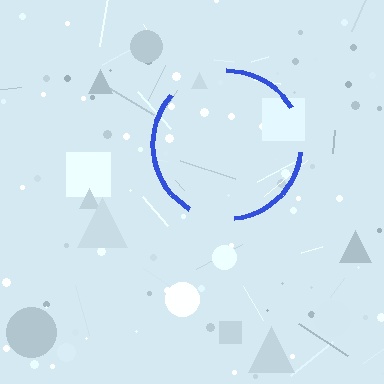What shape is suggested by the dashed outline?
The dashed outline suggests a circle.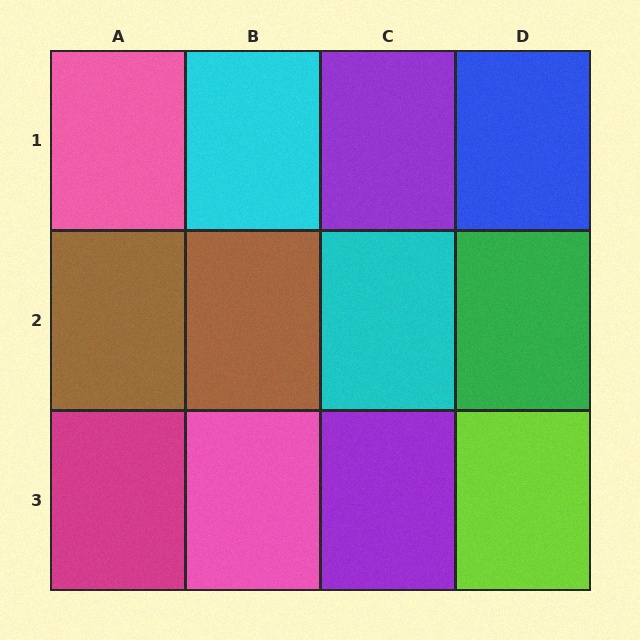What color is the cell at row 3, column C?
Purple.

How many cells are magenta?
1 cell is magenta.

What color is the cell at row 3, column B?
Pink.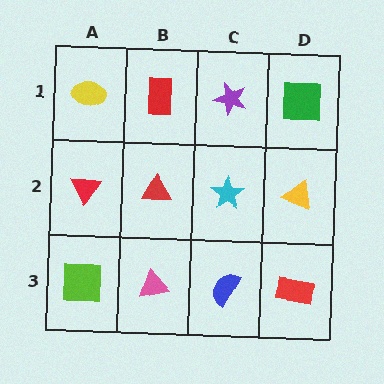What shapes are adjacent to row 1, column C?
A cyan star (row 2, column C), a red rectangle (row 1, column B), a green square (row 1, column D).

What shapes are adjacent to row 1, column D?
A yellow triangle (row 2, column D), a purple star (row 1, column C).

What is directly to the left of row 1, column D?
A purple star.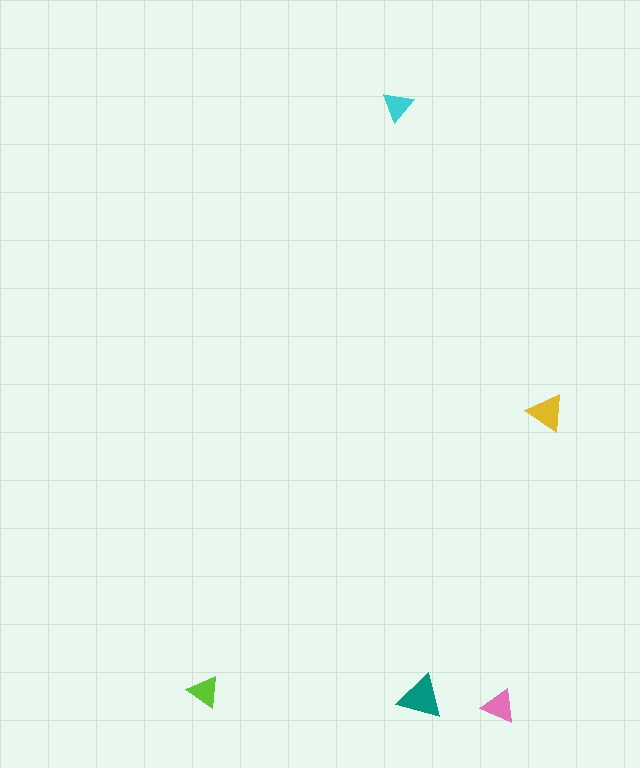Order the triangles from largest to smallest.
the teal one, the yellow one, the pink one, the lime one, the cyan one.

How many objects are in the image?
There are 5 objects in the image.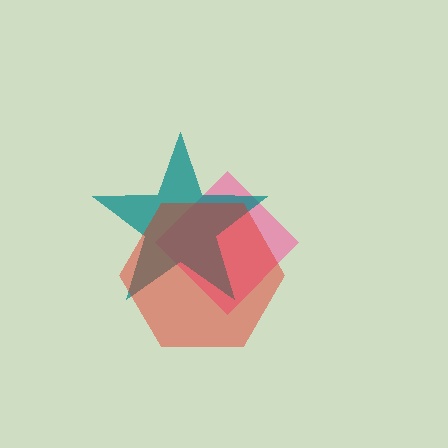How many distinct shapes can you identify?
There are 3 distinct shapes: a pink diamond, a teal star, a red hexagon.